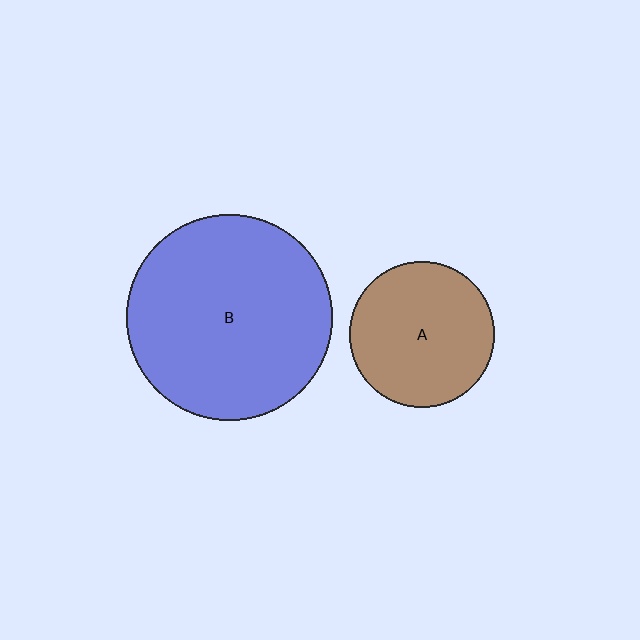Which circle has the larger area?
Circle B (blue).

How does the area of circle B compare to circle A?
Approximately 2.0 times.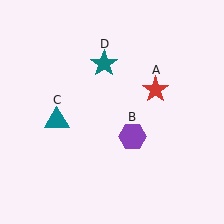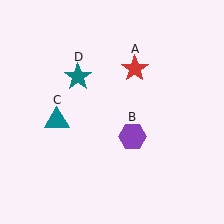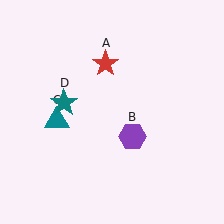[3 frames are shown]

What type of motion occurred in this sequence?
The red star (object A), teal star (object D) rotated counterclockwise around the center of the scene.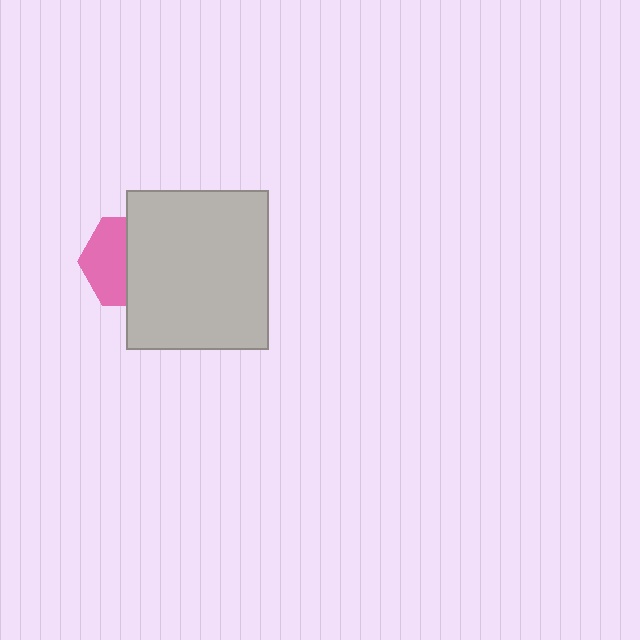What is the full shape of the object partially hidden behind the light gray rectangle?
The partially hidden object is a pink hexagon.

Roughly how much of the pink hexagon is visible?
About half of it is visible (roughly 46%).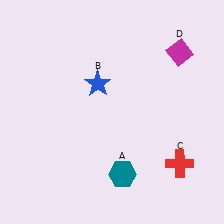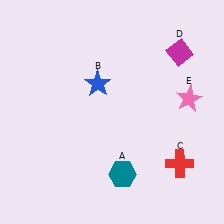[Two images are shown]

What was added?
A pink star (E) was added in Image 2.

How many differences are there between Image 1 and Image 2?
There is 1 difference between the two images.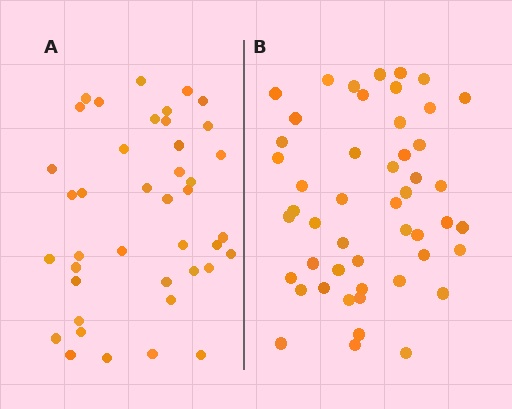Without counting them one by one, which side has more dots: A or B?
Region B (the right region) has more dots.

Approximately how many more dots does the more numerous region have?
Region B has roughly 8 or so more dots than region A.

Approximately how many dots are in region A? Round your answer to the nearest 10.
About 40 dots. (The exact count is 41, which rounds to 40.)